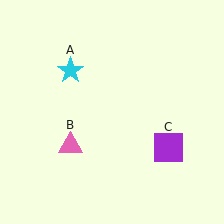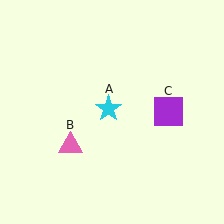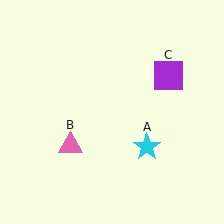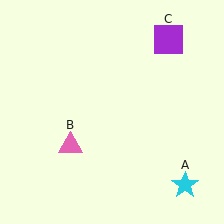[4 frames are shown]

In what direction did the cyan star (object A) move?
The cyan star (object A) moved down and to the right.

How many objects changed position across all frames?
2 objects changed position: cyan star (object A), purple square (object C).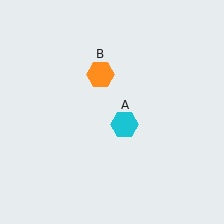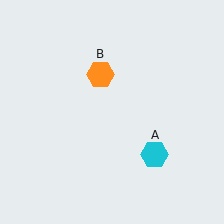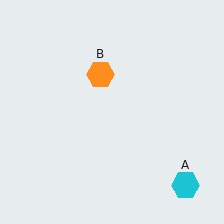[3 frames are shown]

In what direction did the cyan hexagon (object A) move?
The cyan hexagon (object A) moved down and to the right.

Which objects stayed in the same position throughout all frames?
Orange hexagon (object B) remained stationary.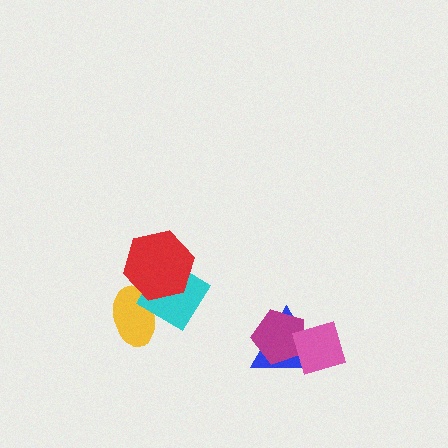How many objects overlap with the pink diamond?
2 objects overlap with the pink diamond.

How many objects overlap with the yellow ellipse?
2 objects overlap with the yellow ellipse.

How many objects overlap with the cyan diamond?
2 objects overlap with the cyan diamond.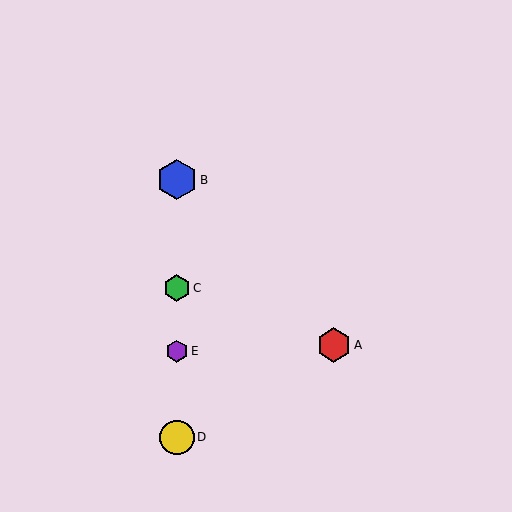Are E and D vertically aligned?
Yes, both are at x≈177.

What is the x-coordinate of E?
Object E is at x≈177.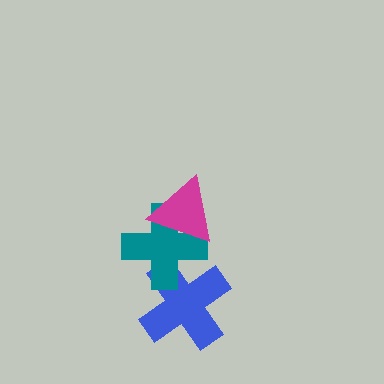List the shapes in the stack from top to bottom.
From top to bottom: the magenta triangle, the teal cross, the blue cross.